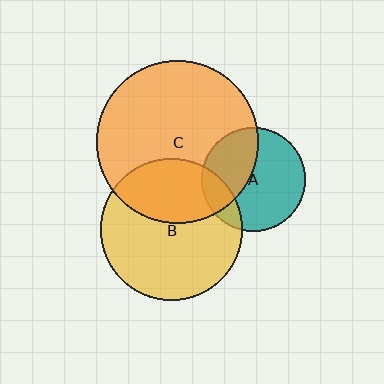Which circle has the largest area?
Circle C (orange).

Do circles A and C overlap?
Yes.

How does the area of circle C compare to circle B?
Approximately 1.3 times.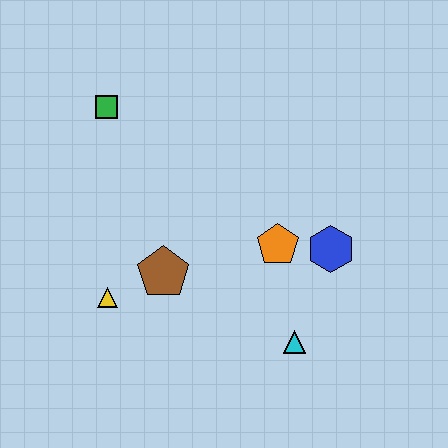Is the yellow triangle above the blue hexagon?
No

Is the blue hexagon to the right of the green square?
Yes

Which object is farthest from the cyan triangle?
The green square is farthest from the cyan triangle.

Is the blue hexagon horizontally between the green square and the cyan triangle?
No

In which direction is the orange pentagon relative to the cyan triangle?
The orange pentagon is above the cyan triangle.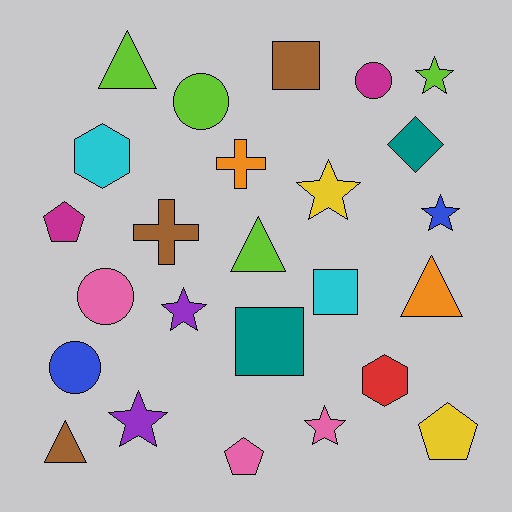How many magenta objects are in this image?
There are 2 magenta objects.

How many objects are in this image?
There are 25 objects.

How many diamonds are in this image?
There is 1 diamond.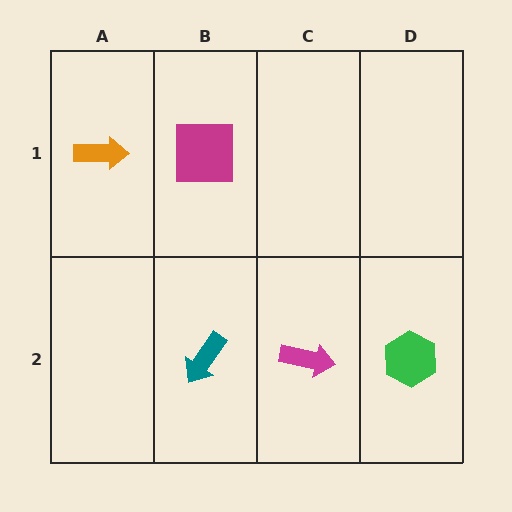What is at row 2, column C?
A magenta arrow.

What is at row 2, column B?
A teal arrow.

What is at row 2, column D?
A green hexagon.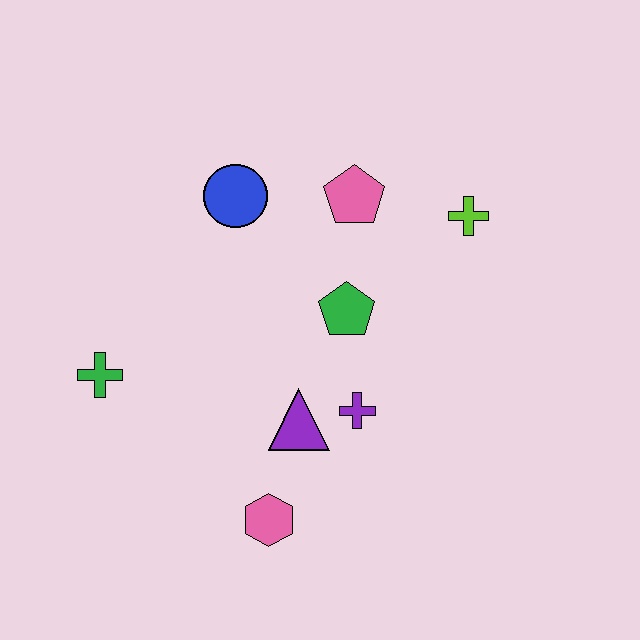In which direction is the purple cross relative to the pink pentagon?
The purple cross is below the pink pentagon.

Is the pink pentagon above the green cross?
Yes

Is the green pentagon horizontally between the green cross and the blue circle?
No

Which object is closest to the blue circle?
The pink pentagon is closest to the blue circle.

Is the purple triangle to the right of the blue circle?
Yes